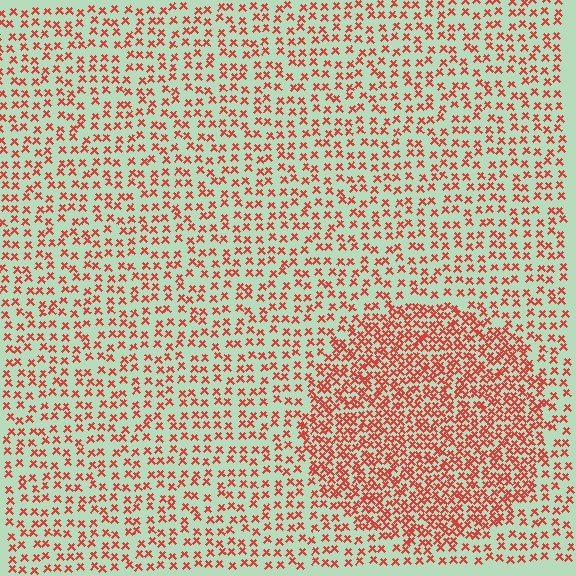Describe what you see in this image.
The image contains small red elements arranged at two different densities. A circle-shaped region is visible where the elements are more densely packed than the surrounding area.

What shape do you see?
I see a circle.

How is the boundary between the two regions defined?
The boundary is defined by a change in element density (approximately 2.1x ratio). All elements are the same color, size, and shape.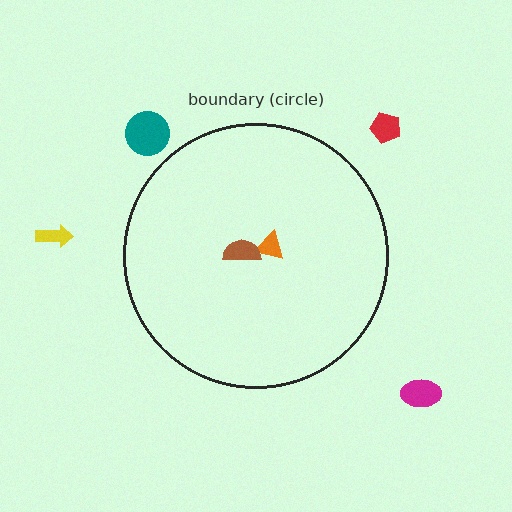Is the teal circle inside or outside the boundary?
Outside.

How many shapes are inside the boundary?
2 inside, 4 outside.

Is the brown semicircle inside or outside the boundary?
Inside.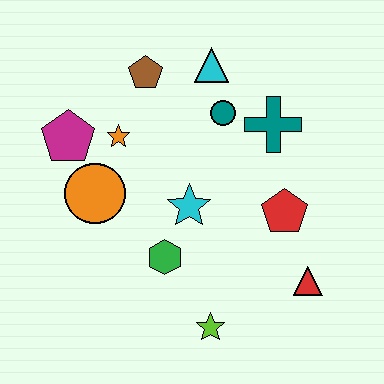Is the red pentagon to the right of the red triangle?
No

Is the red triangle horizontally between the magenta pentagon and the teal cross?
No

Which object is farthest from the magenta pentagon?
The red triangle is farthest from the magenta pentagon.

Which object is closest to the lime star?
The green hexagon is closest to the lime star.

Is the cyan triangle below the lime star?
No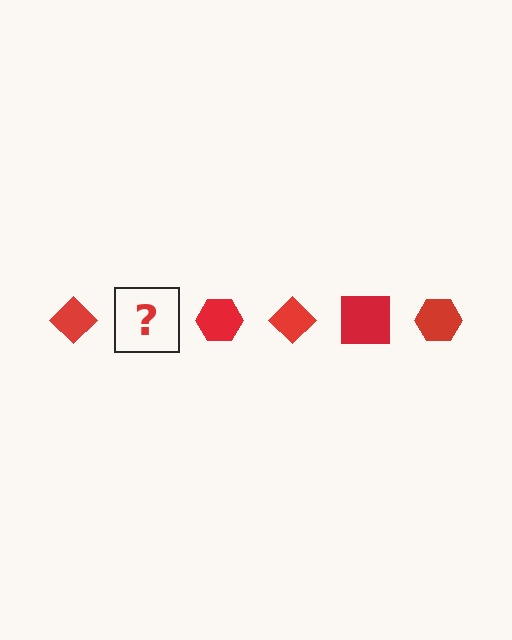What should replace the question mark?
The question mark should be replaced with a red square.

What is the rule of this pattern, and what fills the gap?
The rule is that the pattern cycles through diamond, square, hexagon shapes in red. The gap should be filled with a red square.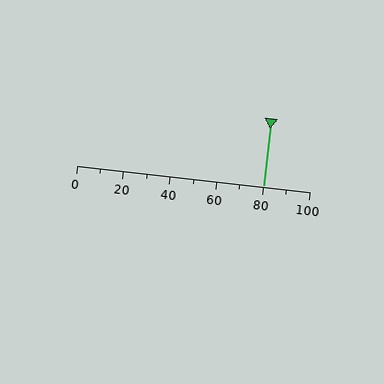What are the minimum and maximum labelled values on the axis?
The axis runs from 0 to 100.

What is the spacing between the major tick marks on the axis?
The major ticks are spaced 20 apart.